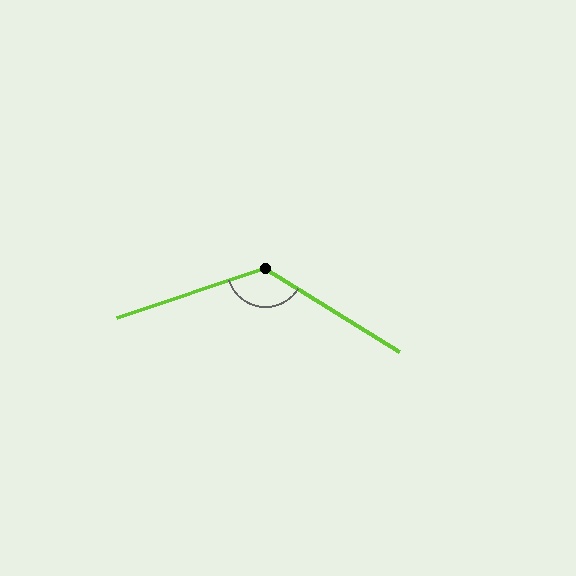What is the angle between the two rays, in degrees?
Approximately 130 degrees.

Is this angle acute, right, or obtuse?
It is obtuse.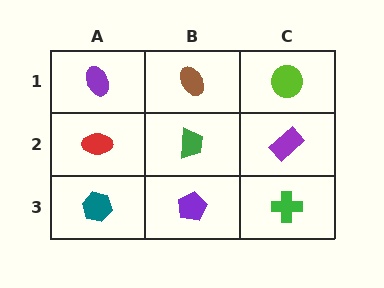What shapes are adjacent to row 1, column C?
A purple rectangle (row 2, column C), a brown ellipse (row 1, column B).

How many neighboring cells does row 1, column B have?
3.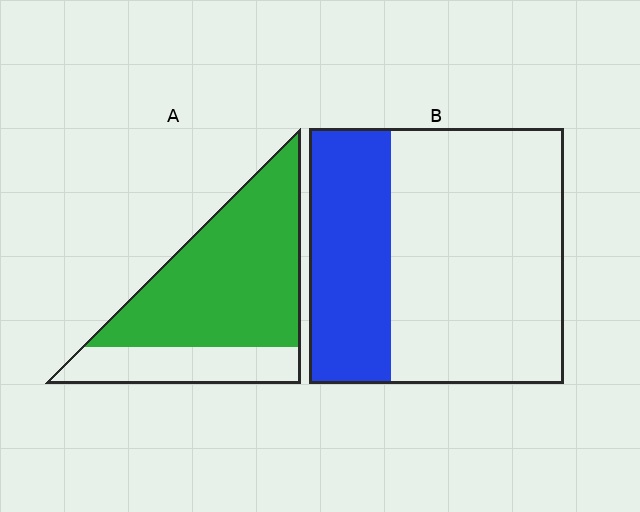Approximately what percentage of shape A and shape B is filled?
A is approximately 75% and B is approximately 30%.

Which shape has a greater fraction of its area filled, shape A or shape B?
Shape A.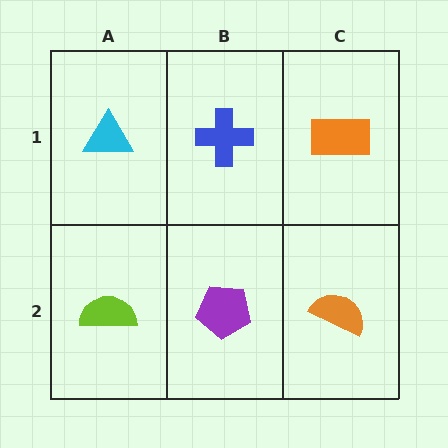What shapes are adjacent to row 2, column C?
An orange rectangle (row 1, column C), a purple pentagon (row 2, column B).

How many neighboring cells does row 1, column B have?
3.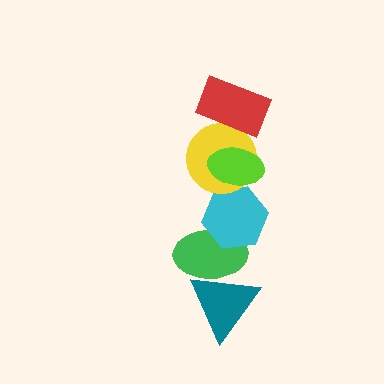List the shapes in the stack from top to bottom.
From top to bottom: the red rectangle, the lime ellipse, the yellow circle, the cyan hexagon, the green ellipse, the teal triangle.